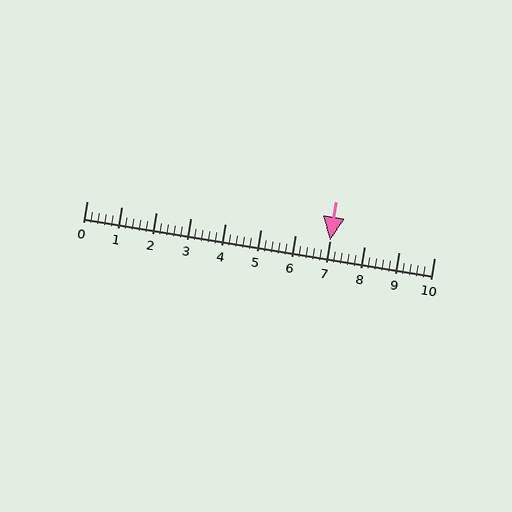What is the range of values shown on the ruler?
The ruler shows values from 0 to 10.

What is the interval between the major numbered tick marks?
The major tick marks are spaced 1 units apart.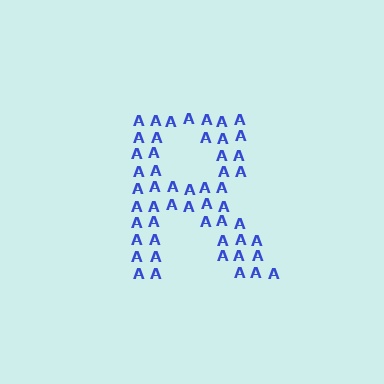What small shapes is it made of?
It is made of small letter A's.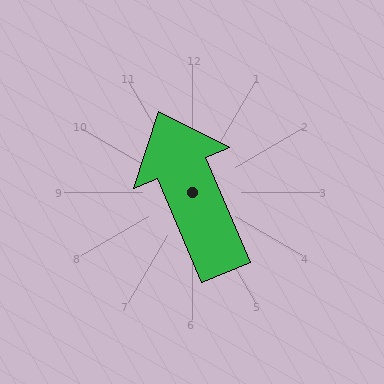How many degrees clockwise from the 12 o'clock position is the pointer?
Approximately 337 degrees.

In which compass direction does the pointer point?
Northwest.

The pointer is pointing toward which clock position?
Roughly 11 o'clock.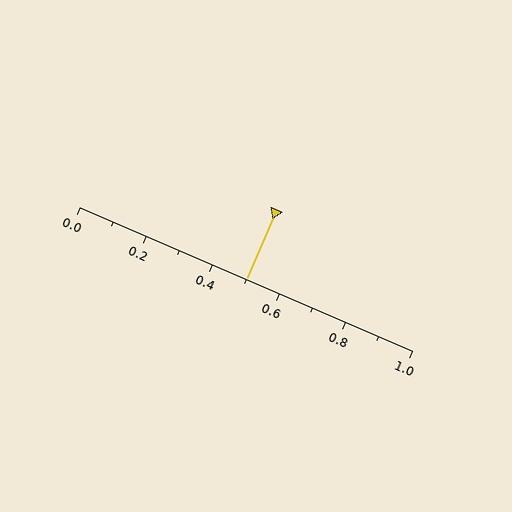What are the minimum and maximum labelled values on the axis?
The axis runs from 0.0 to 1.0.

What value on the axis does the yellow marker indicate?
The marker indicates approximately 0.5.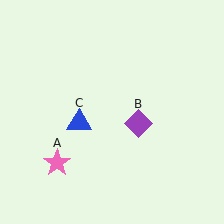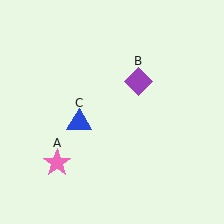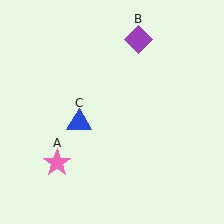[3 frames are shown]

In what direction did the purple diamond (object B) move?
The purple diamond (object B) moved up.